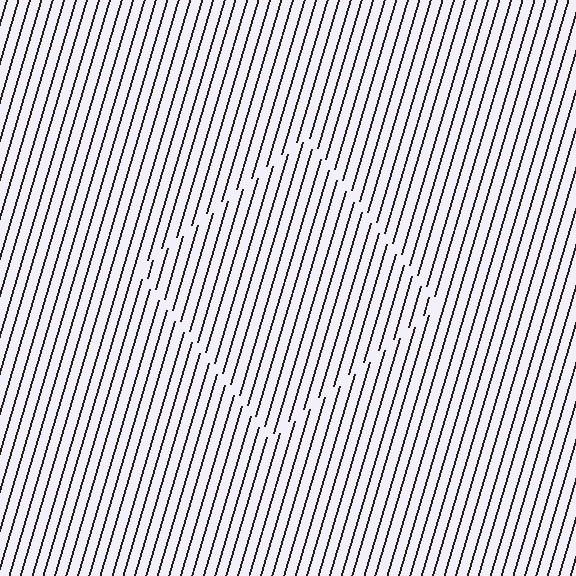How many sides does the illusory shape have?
4 sides — the line-ends trace a square.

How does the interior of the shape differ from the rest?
The interior of the shape contains the same grating, shifted by half a period — the contour is defined by the phase discontinuity where line-ends from the inner and outer gratings abut.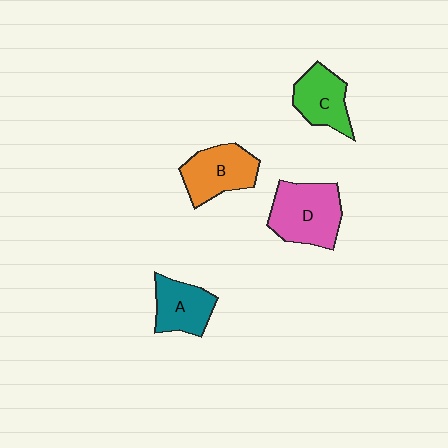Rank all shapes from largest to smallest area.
From largest to smallest: D (pink), B (orange), C (green), A (teal).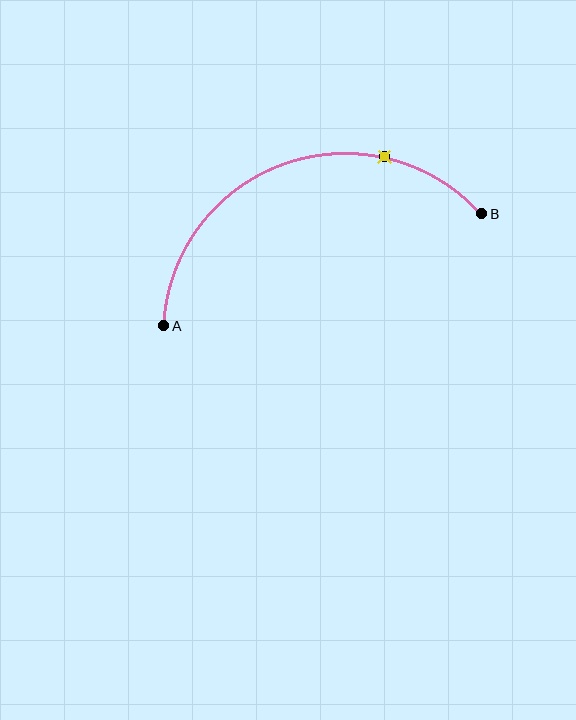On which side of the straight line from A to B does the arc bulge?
The arc bulges above the straight line connecting A and B.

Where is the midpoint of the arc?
The arc midpoint is the point on the curve farthest from the straight line joining A and B. It sits above that line.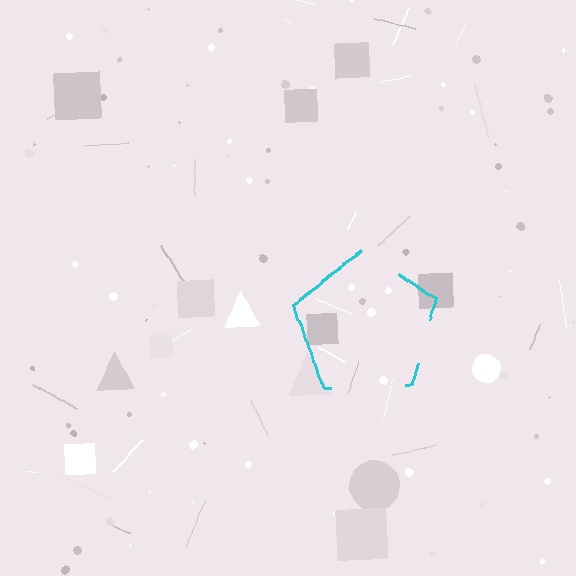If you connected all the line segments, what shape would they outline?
They would outline a pentagon.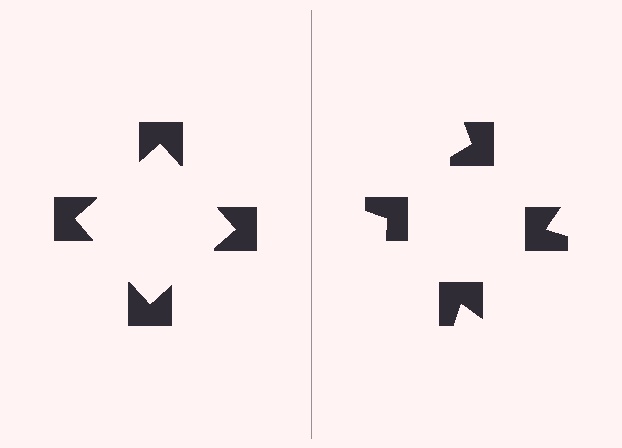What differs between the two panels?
The notched squares are positioned identically on both sides; only the wedge orientations differ. On the left they align to a square; on the right they are misaligned.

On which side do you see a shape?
An illusory square appears on the left side. On the right side the wedge cuts are rotated, so no coherent shape forms.